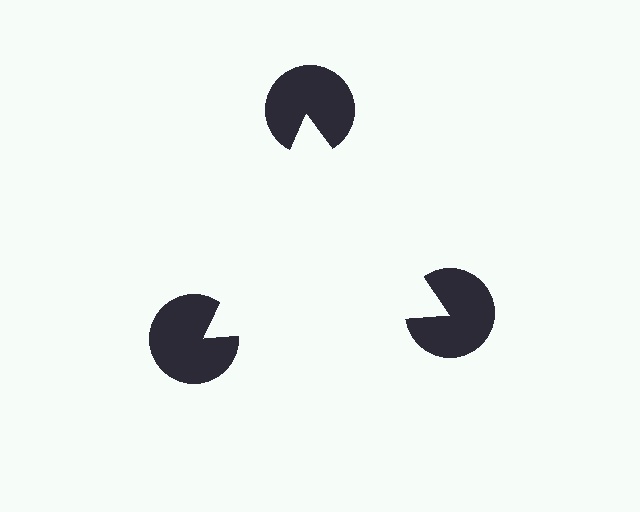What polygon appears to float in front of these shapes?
An illusory triangle — its edges are inferred from the aligned wedge cuts in the pac-man discs, not physically drawn.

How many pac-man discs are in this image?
There are 3 — one at each vertex of the illusory triangle.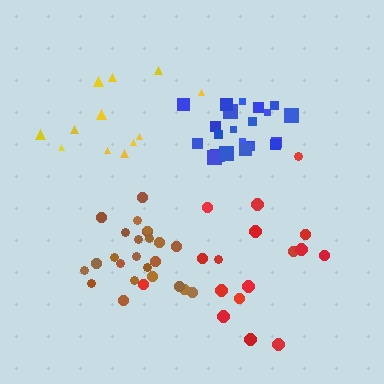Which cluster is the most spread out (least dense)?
Red.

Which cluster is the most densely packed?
Blue.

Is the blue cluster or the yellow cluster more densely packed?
Blue.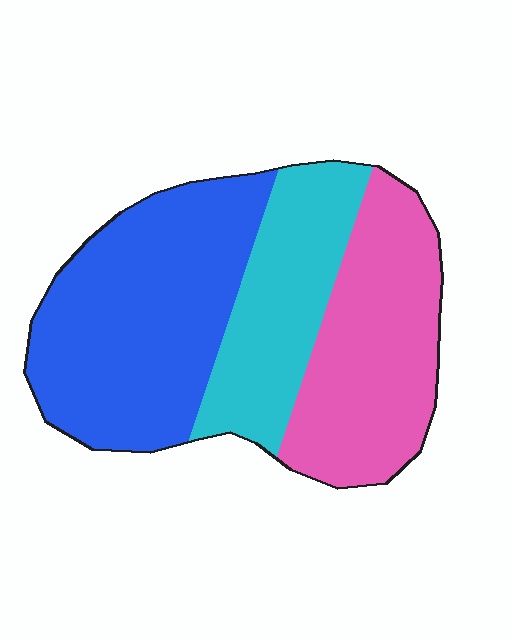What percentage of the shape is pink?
Pink takes up between a sixth and a third of the shape.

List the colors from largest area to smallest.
From largest to smallest: blue, pink, cyan.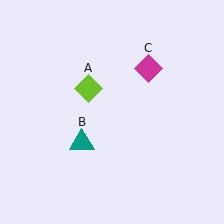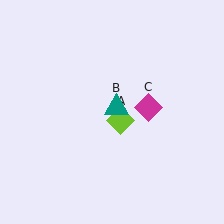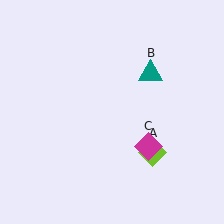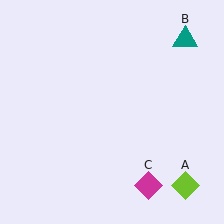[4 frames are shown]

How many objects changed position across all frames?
3 objects changed position: lime diamond (object A), teal triangle (object B), magenta diamond (object C).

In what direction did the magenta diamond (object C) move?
The magenta diamond (object C) moved down.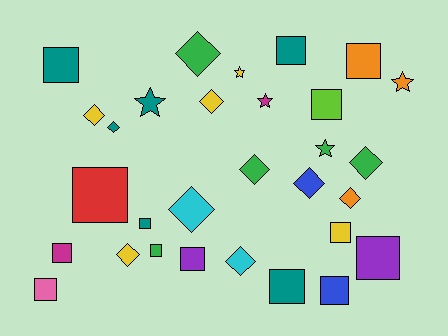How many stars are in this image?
There are 5 stars.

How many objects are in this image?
There are 30 objects.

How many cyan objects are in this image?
There are 2 cyan objects.